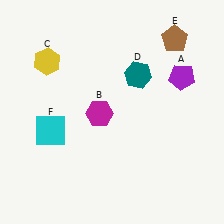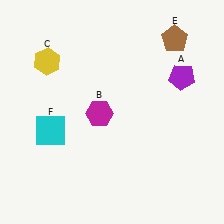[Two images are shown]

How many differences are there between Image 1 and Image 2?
There is 1 difference between the two images.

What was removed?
The teal hexagon (D) was removed in Image 2.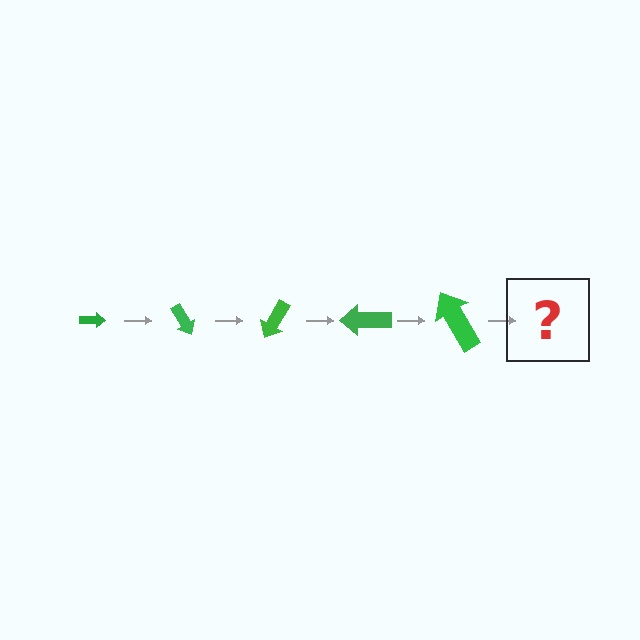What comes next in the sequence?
The next element should be an arrow, larger than the previous one and rotated 300 degrees from the start.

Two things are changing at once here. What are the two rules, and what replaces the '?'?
The two rules are that the arrow grows larger each step and it rotates 60 degrees each step. The '?' should be an arrow, larger than the previous one and rotated 300 degrees from the start.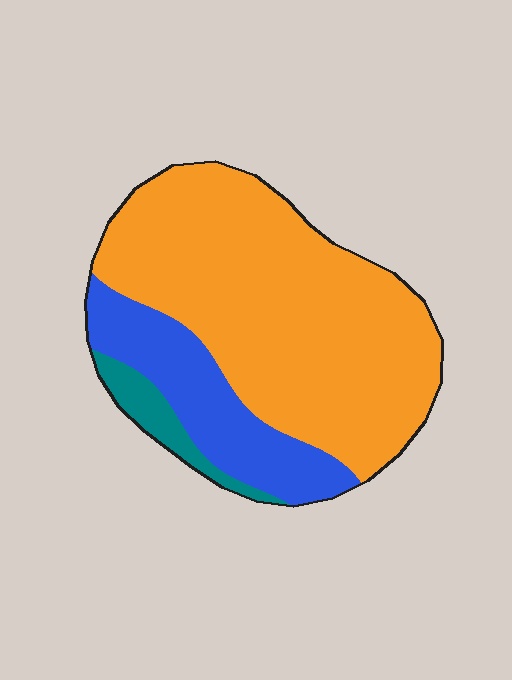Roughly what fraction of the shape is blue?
Blue covers about 25% of the shape.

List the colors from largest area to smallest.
From largest to smallest: orange, blue, teal.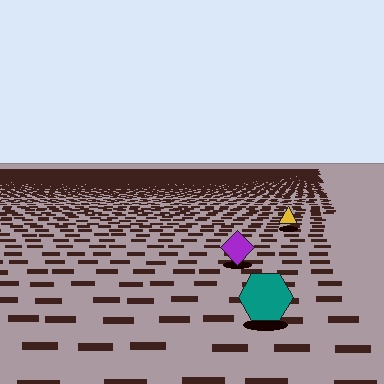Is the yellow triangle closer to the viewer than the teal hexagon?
No. The teal hexagon is closer — you can tell from the texture gradient: the ground texture is coarser near it.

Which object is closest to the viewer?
The teal hexagon is closest. The texture marks near it are larger and more spread out.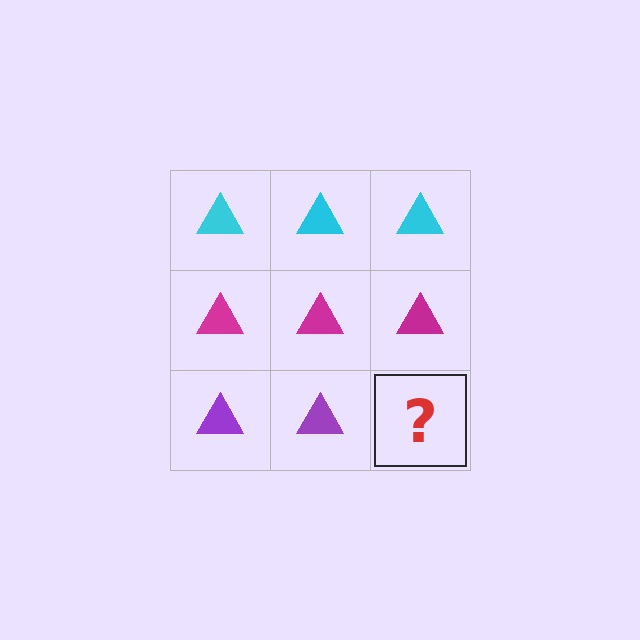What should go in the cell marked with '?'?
The missing cell should contain a purple triangle.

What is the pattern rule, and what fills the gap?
The rule is that each row has a consistent color. The gap should be filled with a purple triangle.